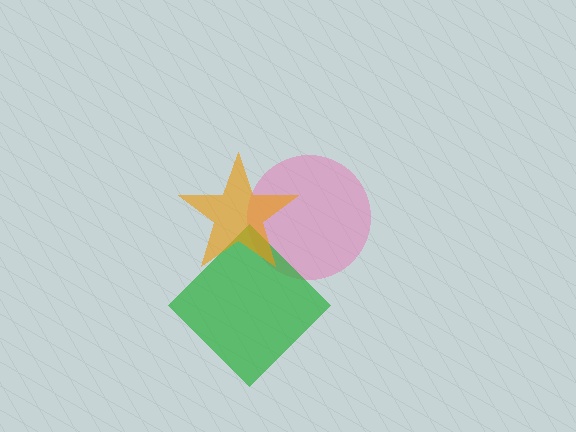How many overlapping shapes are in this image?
There are 3 overlapping shapes in the image.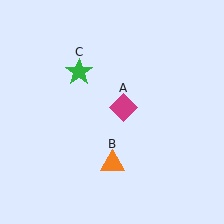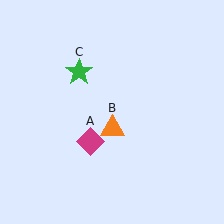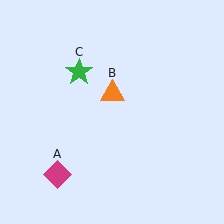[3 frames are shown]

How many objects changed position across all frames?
2 objects changed position: magenta diamond (object A), orange triangle (object B).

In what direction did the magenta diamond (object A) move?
The magenta diamond (object A) moved down and to the left.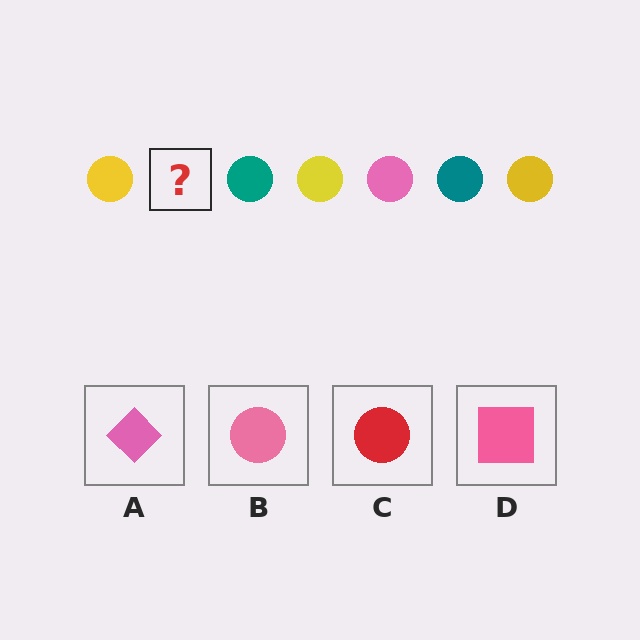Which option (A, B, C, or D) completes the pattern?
B.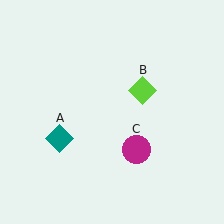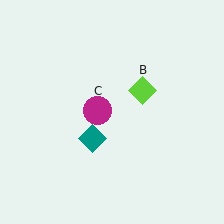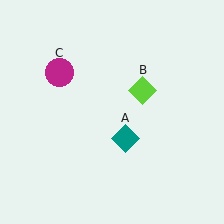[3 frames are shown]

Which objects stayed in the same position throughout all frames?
Lime diamond (object B) remained stationary.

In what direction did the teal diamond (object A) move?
The teal diamond (object A) moved right.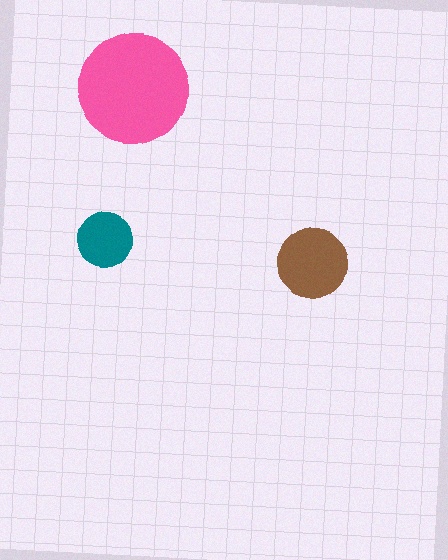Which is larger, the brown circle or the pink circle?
The pink one.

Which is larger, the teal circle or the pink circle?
The pink one.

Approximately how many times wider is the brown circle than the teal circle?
About 1.5 times wider.